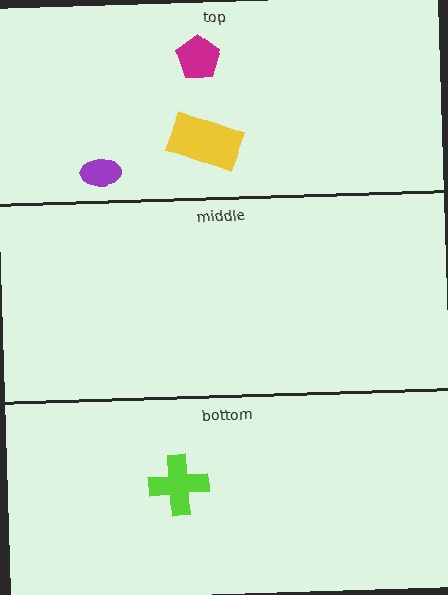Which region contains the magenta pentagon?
The top region.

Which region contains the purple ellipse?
The top region.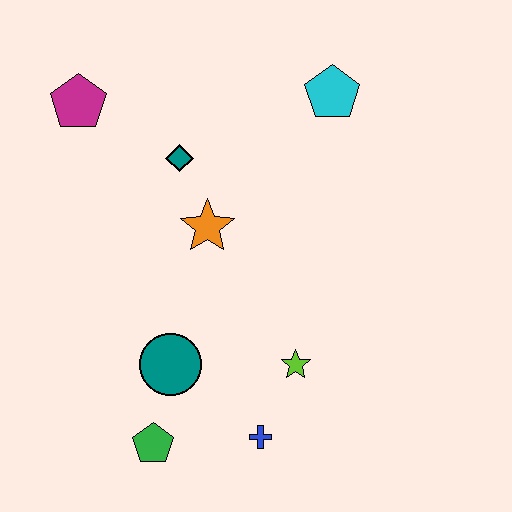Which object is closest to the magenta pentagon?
The teal diamond is closest to the magenta pentagon.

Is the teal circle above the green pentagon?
Yes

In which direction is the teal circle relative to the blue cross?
The teal circle is to the left of the blue cross.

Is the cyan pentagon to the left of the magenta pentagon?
No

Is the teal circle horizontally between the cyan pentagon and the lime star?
No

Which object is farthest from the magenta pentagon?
The blue cross is farthest from the magenta pentagon.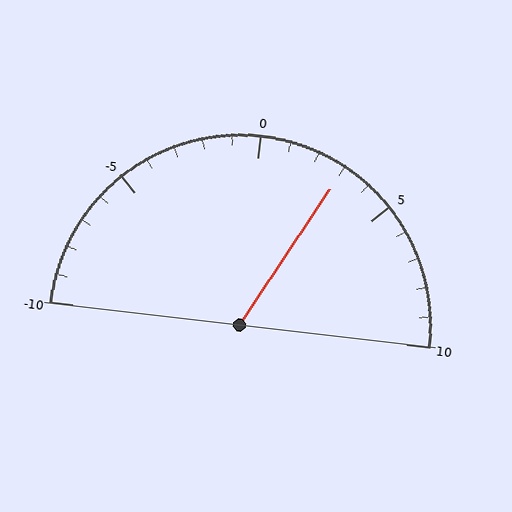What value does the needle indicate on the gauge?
The needle indicates approximately 3.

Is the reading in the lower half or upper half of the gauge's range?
The reading is in the upper half of the range (-10 to 10).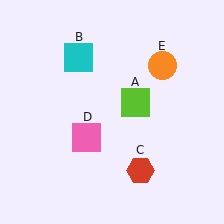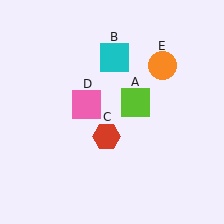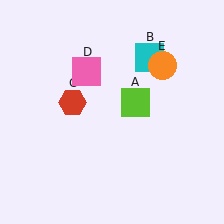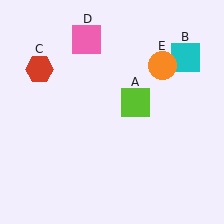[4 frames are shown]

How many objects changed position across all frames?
3 objects changed position: cyan square (object B), red hexagon (object C), pink square (object D).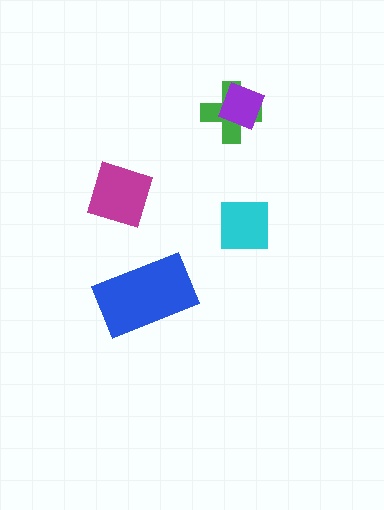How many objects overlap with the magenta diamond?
0 objects overlap with the magenta diamond.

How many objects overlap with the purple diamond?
1 object overlaps with the purple diamond.